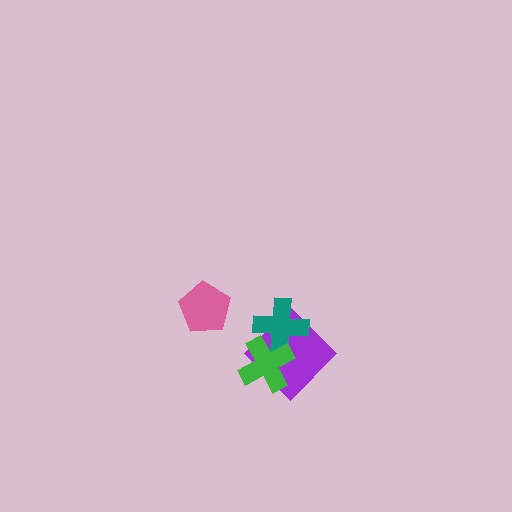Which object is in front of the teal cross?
The green cross is in front of the teal cross.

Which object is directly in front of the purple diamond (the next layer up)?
The teal cross is directly in front of the purple diamond.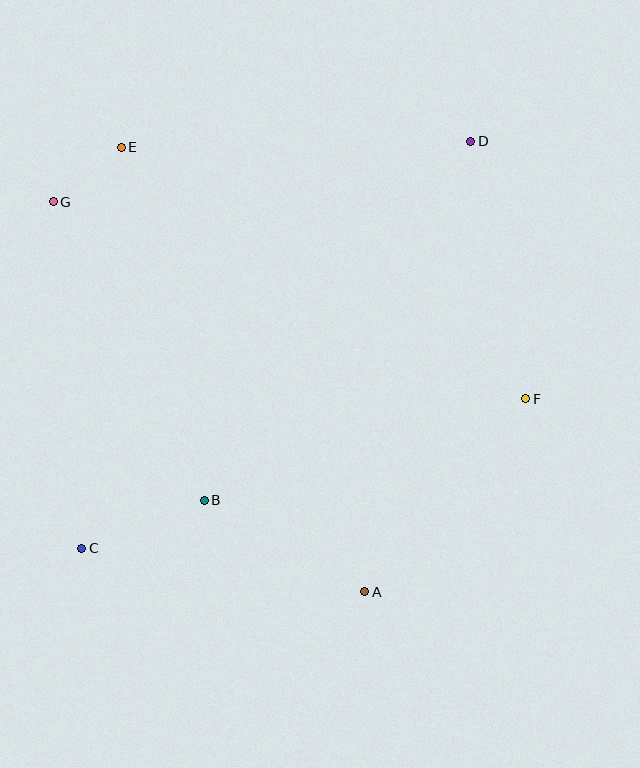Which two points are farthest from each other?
Points C and D are farthest from each other.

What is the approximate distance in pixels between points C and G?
The distance between C and G is approximately 348 pixels.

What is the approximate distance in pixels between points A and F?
The distance between A and F is approximately 251 pixels.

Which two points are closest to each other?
Points E and G are closest to each other.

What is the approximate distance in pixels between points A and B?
The distance between A and B is approximately 185 pixels.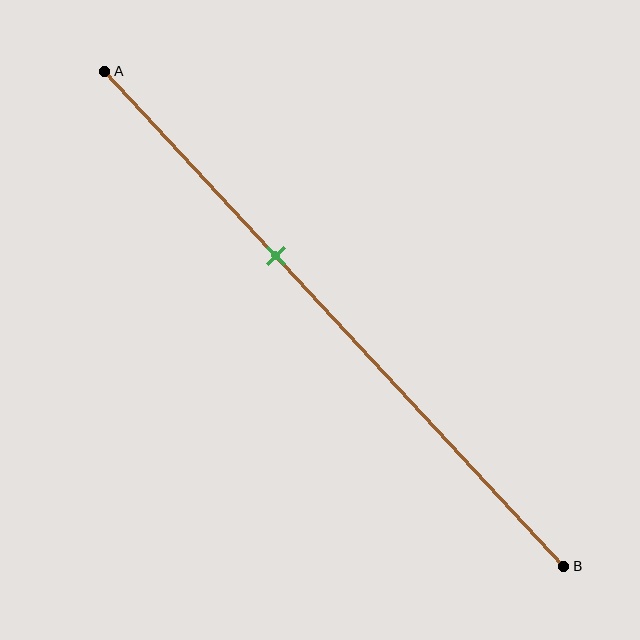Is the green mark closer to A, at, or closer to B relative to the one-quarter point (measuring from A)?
The green mark is closer to point B than the one-quarter point of segment AB.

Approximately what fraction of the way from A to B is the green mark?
The green mark is approximately 35% of the way from A to B.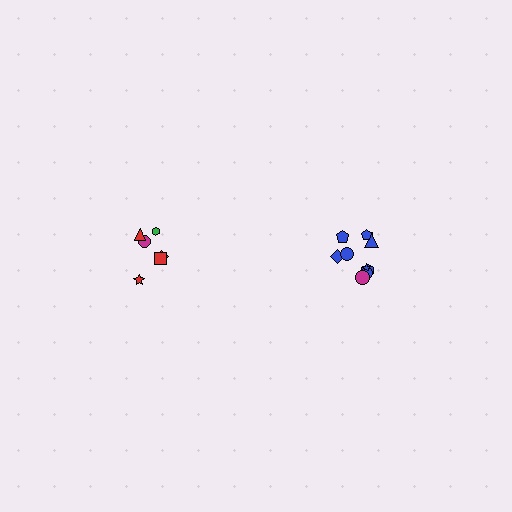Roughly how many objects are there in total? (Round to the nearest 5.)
Roughly 15 objects in total.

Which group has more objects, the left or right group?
The right group.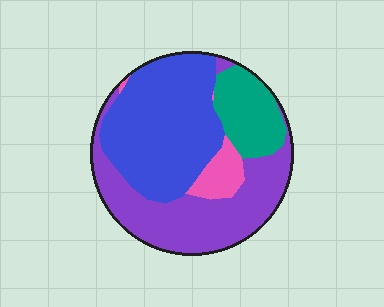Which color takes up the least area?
Pink, at roughly 5%.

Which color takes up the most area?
Blue, at roughly 40%.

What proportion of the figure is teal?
Teal takes up about one sixth (1/6) of the figure.